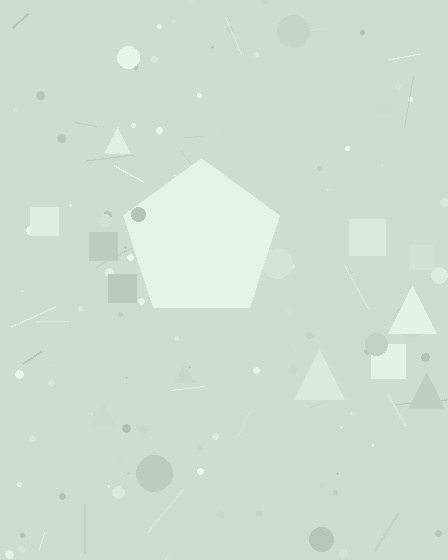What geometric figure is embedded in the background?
A pentagon is embedded in the background.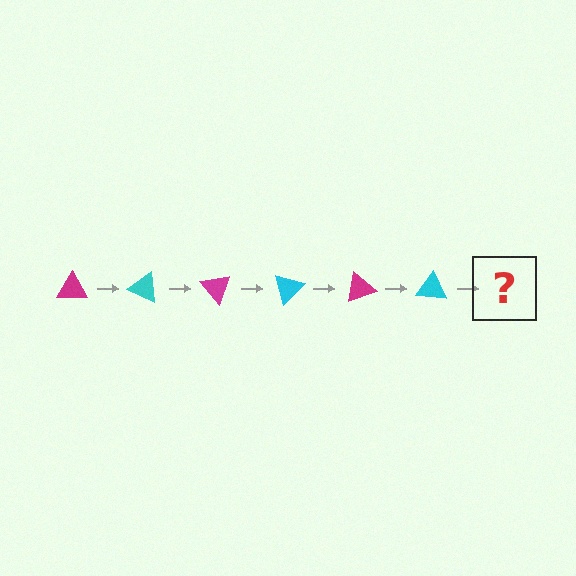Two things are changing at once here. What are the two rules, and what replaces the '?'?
The two rules are that it rotates 25 degrees each step and the color cycles through magenta and cyan. The '?' should be a magenta triangle, rotated 150 degrees from the start.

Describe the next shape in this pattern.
It should be a magenta triangle, rotated 150 degrees from the start.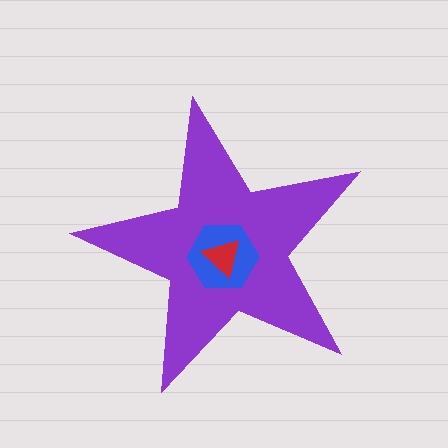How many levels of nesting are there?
3.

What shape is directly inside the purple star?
The blue hexagon.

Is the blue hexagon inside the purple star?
Yes.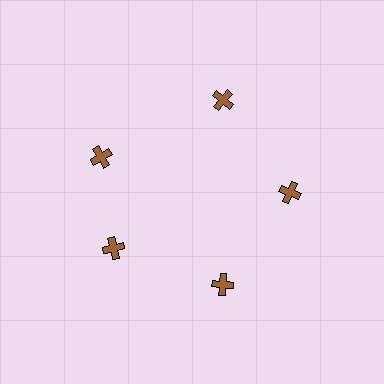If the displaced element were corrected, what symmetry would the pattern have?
It would have 5-fold rotational symmetry — the pattern would map onto itself every 72 degrees.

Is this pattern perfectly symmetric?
No. The 5 brown crosses are arranged in a ring, but one element near the 10 o'clock position is rotated out of alignment along the ring, breaking the 5-fold rotational symmetry.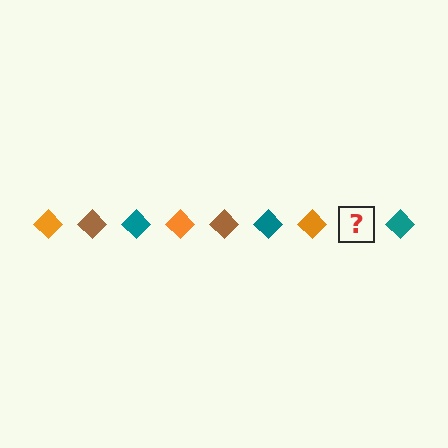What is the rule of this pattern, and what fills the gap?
The rule is that the pattern cycles through orange, brown, teal diamonds. The gap should be filled with a brown diamond.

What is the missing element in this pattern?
The missing element is a brown diamond.